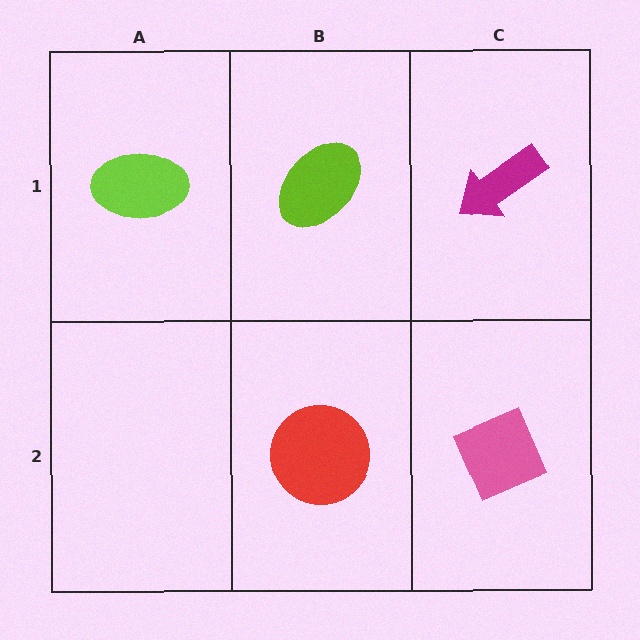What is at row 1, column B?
A lime ellipse.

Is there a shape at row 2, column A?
No, that cell is empty.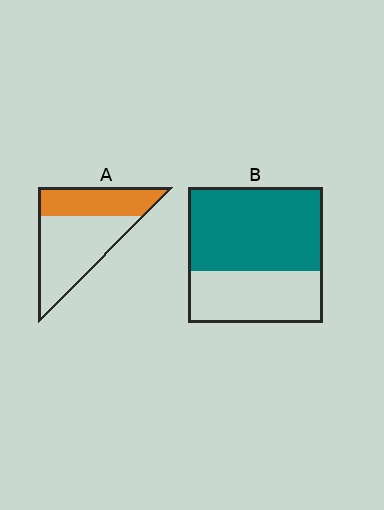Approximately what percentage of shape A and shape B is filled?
A is approximately 40% and B is approximately 60%.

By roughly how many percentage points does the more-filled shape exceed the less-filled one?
By roughly 25 percentage points (B over A).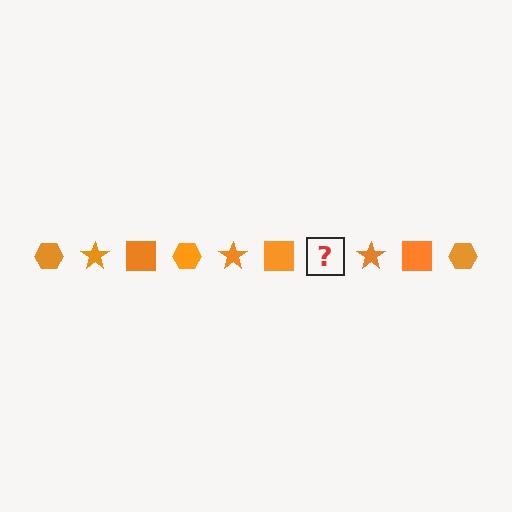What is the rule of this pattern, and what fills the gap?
The rule is that the pattern cycles through hexagon, star, square shapes in orange. The gap should be filled with an orange hexagon.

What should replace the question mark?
The question mark should be replaced with an orange hexagon.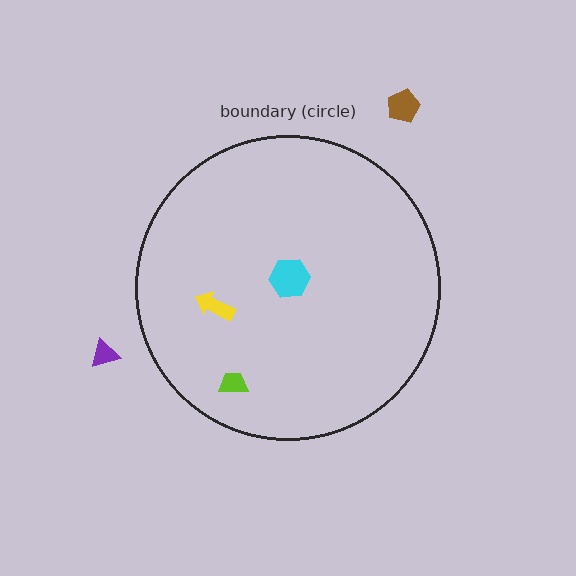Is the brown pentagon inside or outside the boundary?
Outside.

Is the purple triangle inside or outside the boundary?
Outside.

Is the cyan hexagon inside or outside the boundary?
Inside.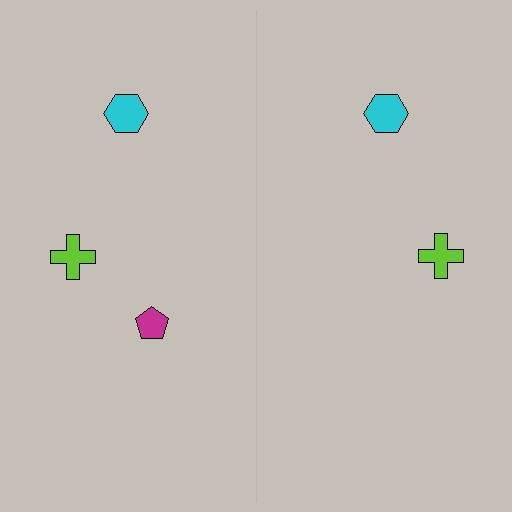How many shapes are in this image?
There are 5 shapes in this image.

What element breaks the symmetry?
A magenta pentagon is missing from the right side.